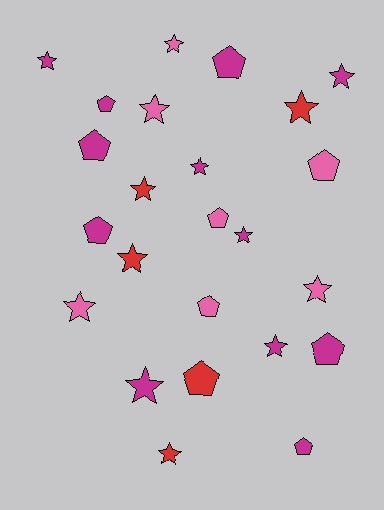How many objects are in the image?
There are 24 objects.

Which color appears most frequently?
Magenta, with 12 objects.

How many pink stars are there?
There are 4 pink stars.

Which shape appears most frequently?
Star, with 14 objects.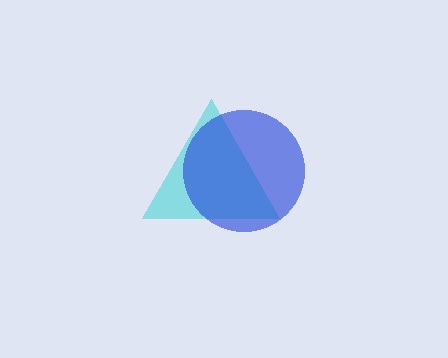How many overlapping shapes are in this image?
There are 2 overlapping shapes in the image.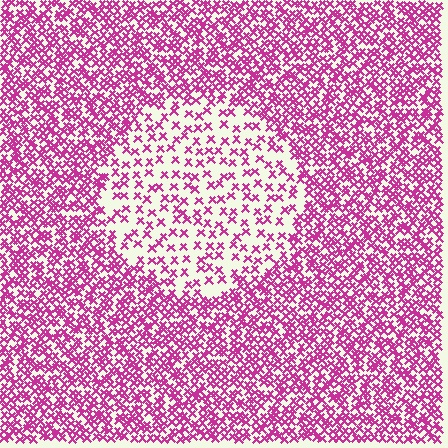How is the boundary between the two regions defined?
The boundary is defined by a change in element density (approximately 2.5x ratio). All elements are the same color, size, and shape.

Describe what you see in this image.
The image contains small magenta elements arranged at two different densities. A circle-shaped region is visible where the elements are less densely packed than the surrounding area.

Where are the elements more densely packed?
The elements are more densely packed outside the circle boundary.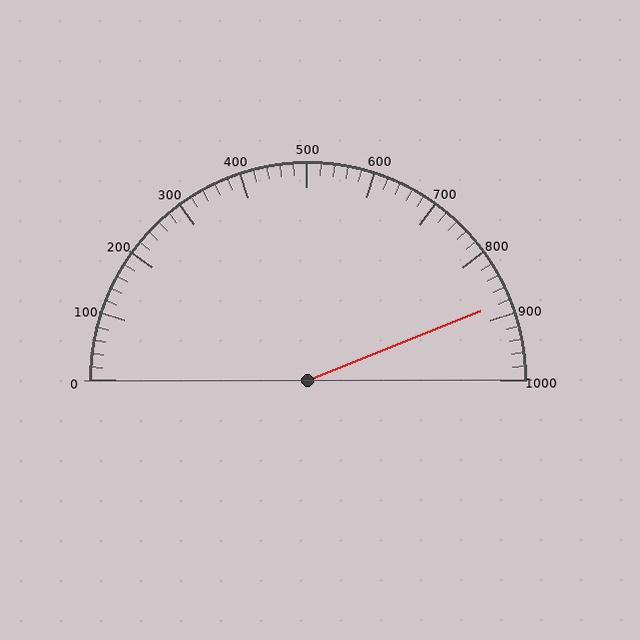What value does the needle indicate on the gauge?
The needle indicates approximately 880.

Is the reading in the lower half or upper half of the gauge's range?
The reading is in the upper half of the range (0 to 1000).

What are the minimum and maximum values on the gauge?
The gauge ranges from 0 to 1000.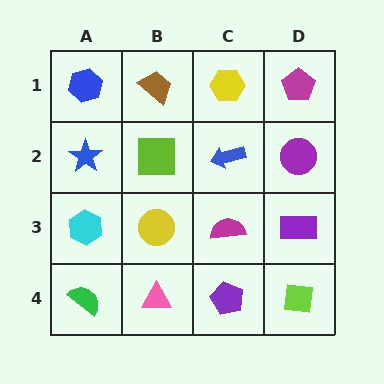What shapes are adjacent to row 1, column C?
A blue arrow (row 2, column C), a brown trapezoid (row 1, column B), a magenta pentagon (row 1, column D).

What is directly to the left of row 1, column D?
A yellow hexagon.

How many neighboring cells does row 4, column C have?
3.